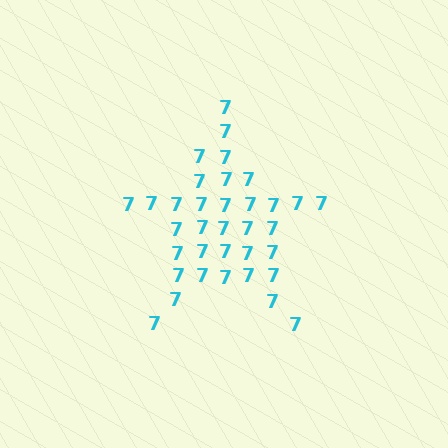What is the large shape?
The large shape is a star.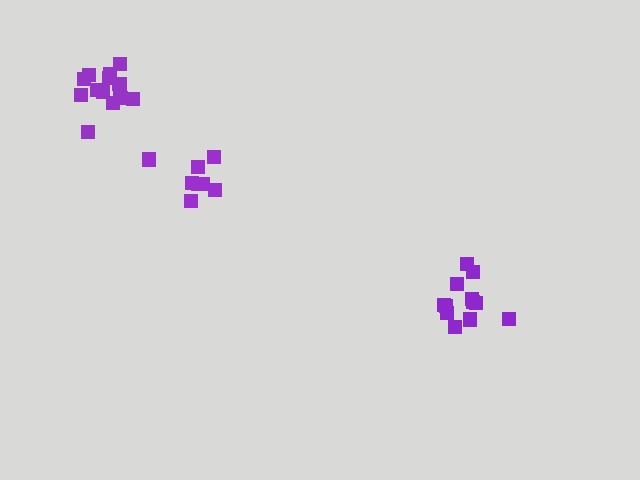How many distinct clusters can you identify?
There are 3 distinct clusters.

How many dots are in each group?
Group 1: 8 dots, Group 2: 12 dots, Group 3: 14 dots (34 total).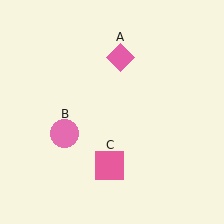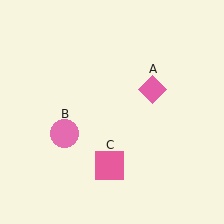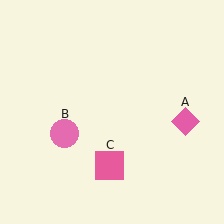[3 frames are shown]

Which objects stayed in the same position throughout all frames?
Pink circle (object B) and pink square (object C) remained stationary.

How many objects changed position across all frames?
1 object changed position: pink diamond (object A).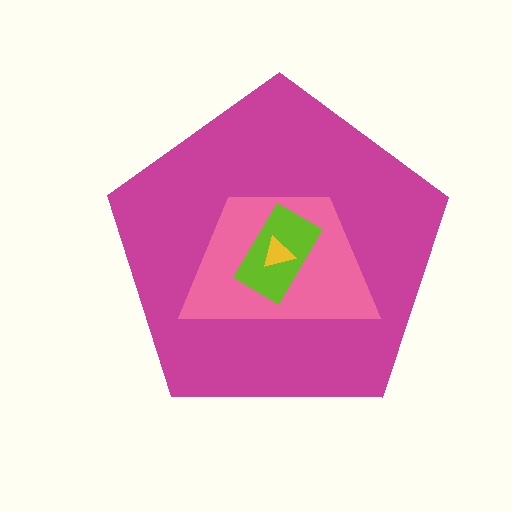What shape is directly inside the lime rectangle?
The yellow triangle.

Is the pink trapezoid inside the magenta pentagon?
Yes.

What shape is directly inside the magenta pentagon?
The pink trapezoid.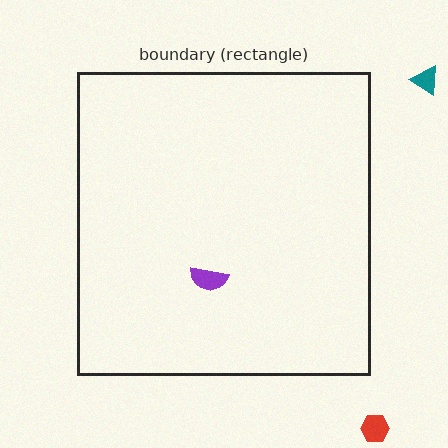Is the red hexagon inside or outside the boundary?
Outside.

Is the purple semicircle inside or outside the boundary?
Inside.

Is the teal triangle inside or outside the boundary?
Outside.